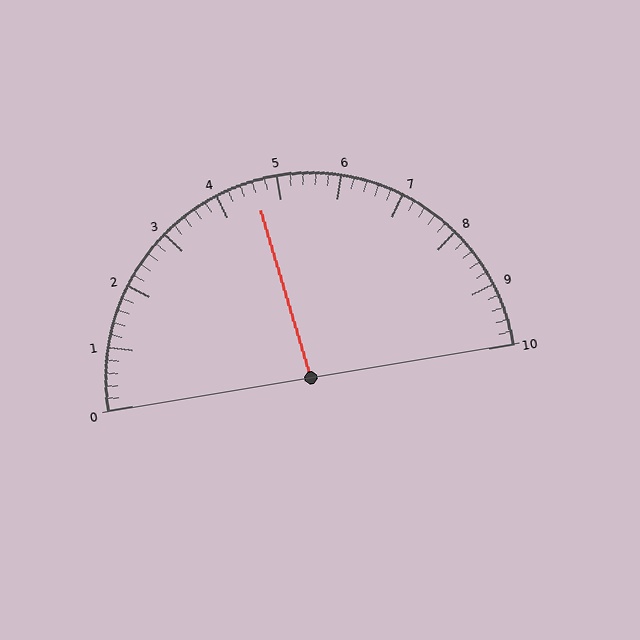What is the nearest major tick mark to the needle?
The nearest major tick mark is 5.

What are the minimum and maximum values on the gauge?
The gauge ranges from 0 to 10.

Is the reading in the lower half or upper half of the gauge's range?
The reading is in the lower half of the range (0 to 10).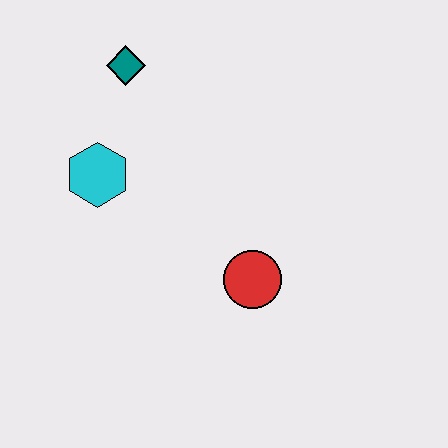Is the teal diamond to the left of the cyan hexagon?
No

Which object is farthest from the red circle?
The teal diamond is farthest from the red circle.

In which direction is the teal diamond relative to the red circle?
The teal diamond is above the red circle.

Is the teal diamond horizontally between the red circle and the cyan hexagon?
Yes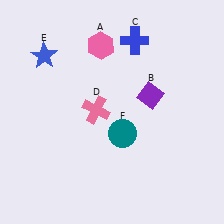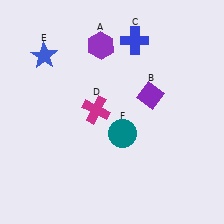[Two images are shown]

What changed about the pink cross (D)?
In Image 1, D is pink. In Image 2, it changed to magenta.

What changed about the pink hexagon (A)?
In Image 1, A is pink. In Image 2, it changed to purple.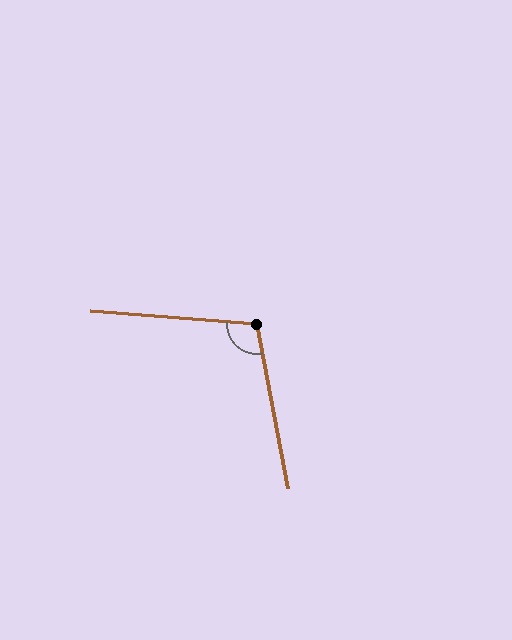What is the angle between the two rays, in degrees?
Approximately 105 degrees.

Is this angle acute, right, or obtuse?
It is obtuse.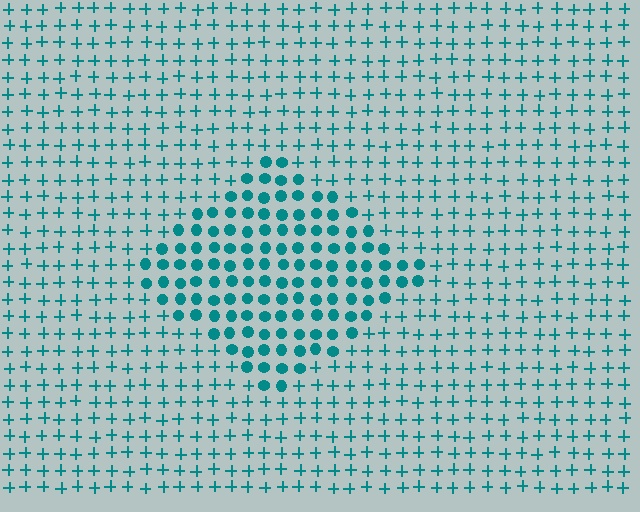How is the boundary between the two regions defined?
The boundary is defined by a change in element shape: circles inside vs. plus signs outside. All elements share the same color and spacing.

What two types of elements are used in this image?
The image uses circles inside the diamond region and plus signs outside it.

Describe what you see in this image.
The image is filled with small teal elements arranged in a uniform grid. A diamond-shaped region contains circles, while the surrounding area contains plus signs. The boundary is defined purely by the change in element shape.